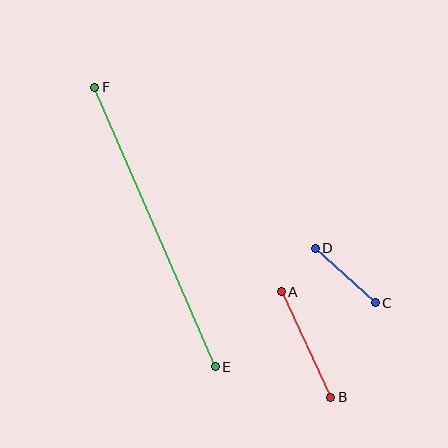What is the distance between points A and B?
The distance is approximately 117 pixels.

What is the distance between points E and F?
The distance is approximately 304 pixels.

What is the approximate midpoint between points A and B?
The midpoint is at approximately (306, 345) pixels.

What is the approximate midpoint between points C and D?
The midpoint is at approximately (345, 276) pixels.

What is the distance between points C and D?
The distance is approximately 81 pixels.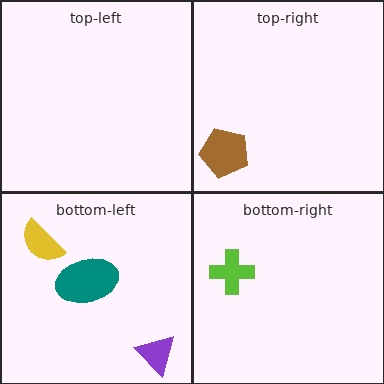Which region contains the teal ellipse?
The bottom-left region.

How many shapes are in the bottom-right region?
1.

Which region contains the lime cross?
The bottom-right region.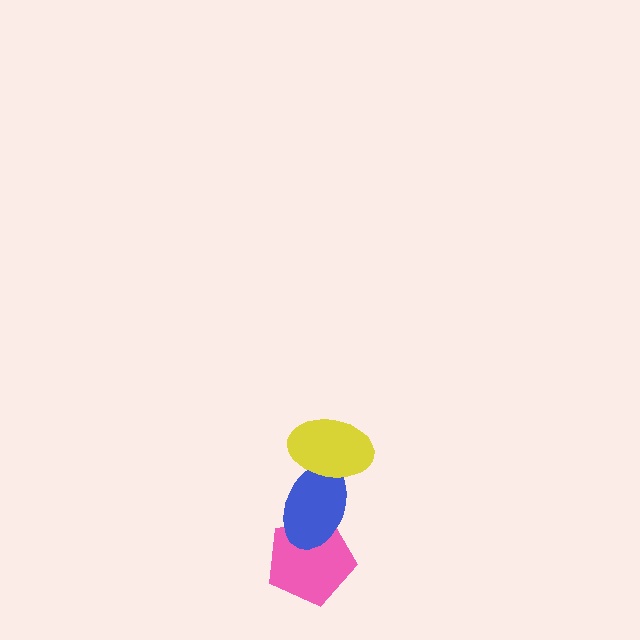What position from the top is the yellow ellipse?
The yellow ellipse is 1st from the top.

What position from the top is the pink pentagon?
The pink pentagon is 3rd from the top.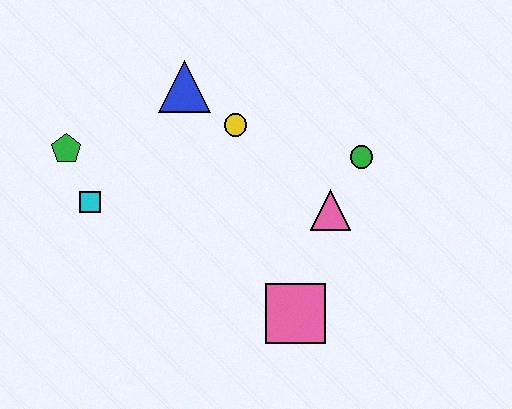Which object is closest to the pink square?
The pink triangle is closest to the pink square.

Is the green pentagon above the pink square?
Yes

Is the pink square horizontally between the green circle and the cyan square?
Yes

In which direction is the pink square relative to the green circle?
The pink square is below the green circle.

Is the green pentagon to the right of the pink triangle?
No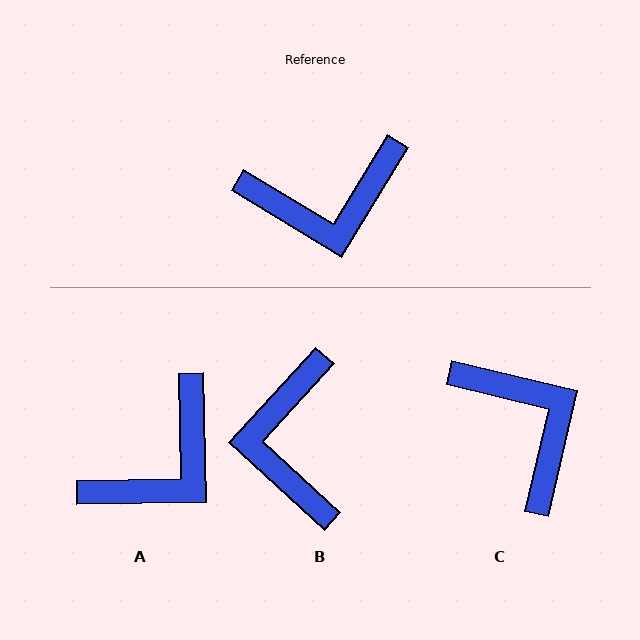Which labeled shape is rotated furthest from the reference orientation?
C, about 108 degrees away.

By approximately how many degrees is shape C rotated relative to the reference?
Approximately 108 degrees counter-clockwise.